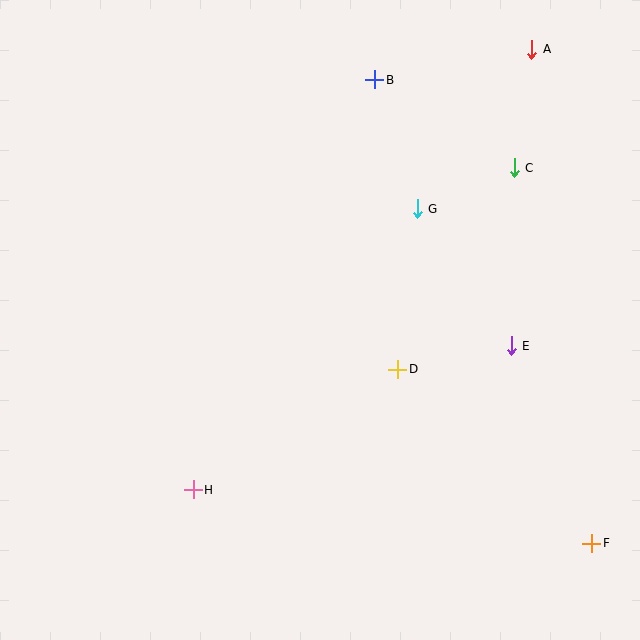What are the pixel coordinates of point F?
Point F is at (592, 543).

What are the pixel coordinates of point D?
Point D is at (398, 369).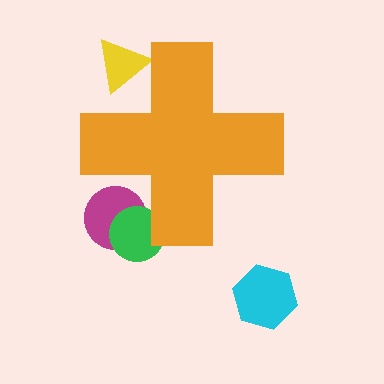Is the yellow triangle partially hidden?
Yes, the yellow triangle is partially hidden behind the orange cross.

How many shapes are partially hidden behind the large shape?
3 shapes are partially hidden.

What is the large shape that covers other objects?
An orange cross.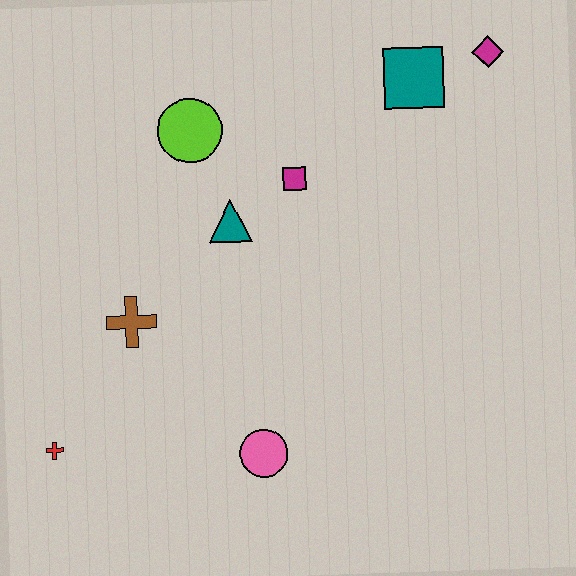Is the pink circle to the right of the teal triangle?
Yes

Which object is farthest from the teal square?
The red cross is farthest from the teal square.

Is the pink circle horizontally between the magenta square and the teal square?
No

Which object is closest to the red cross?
The brown cross is closest to the red cross.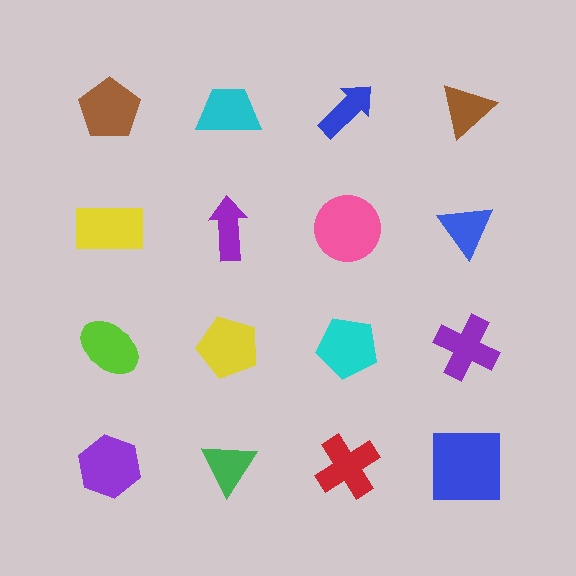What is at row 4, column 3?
A red cross.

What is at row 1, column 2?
A cyan trapezoid.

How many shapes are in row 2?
4 shapes.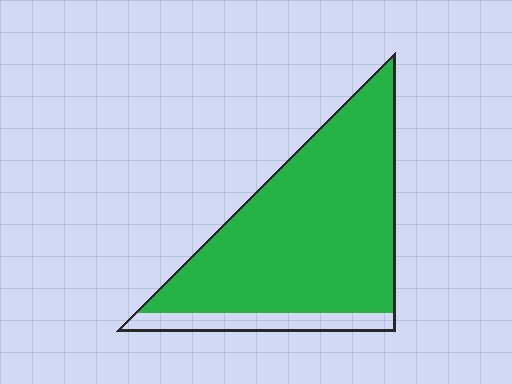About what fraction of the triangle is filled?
About seven eighths (7/8).